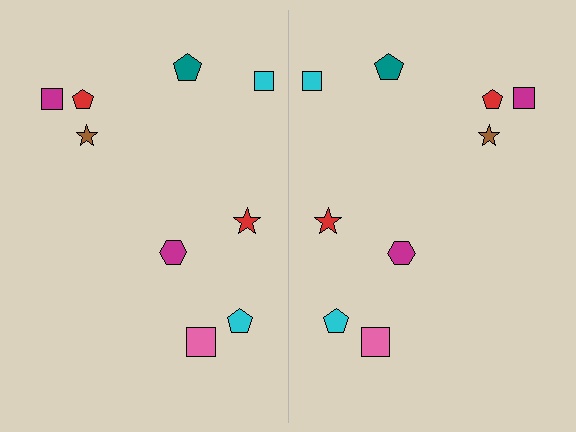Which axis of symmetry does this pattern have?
The pattern has a vertical axis of symmetry running through the center of the image.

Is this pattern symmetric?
Yes, this pattern has bilateral (reflection) symmetry.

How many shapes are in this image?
There are 18 shapes in this image.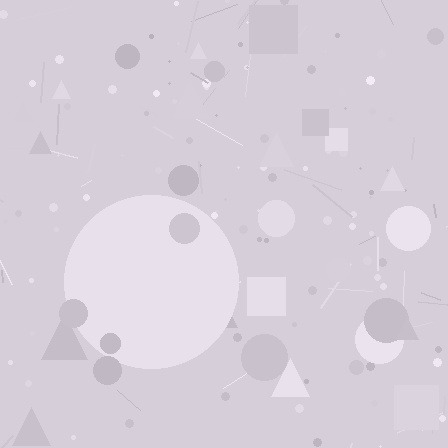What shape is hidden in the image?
A circle is hidden in the image.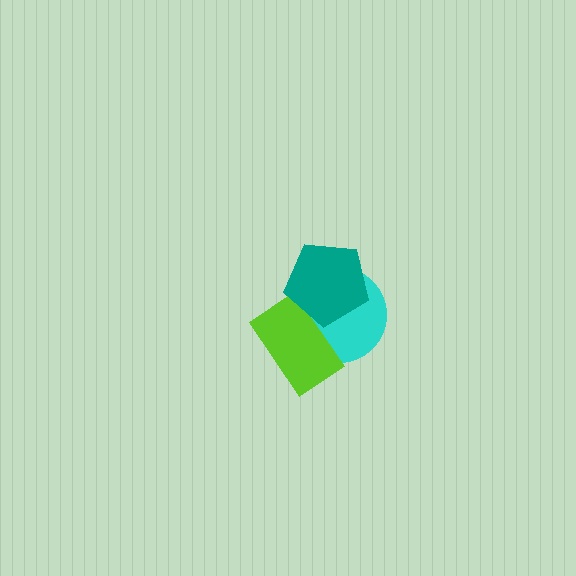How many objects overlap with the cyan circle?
2 objects overlap with the cyan circle.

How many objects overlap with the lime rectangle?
2 objects overlap with the lime rectangle.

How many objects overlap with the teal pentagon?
2 objects overlap with the teal pentagon.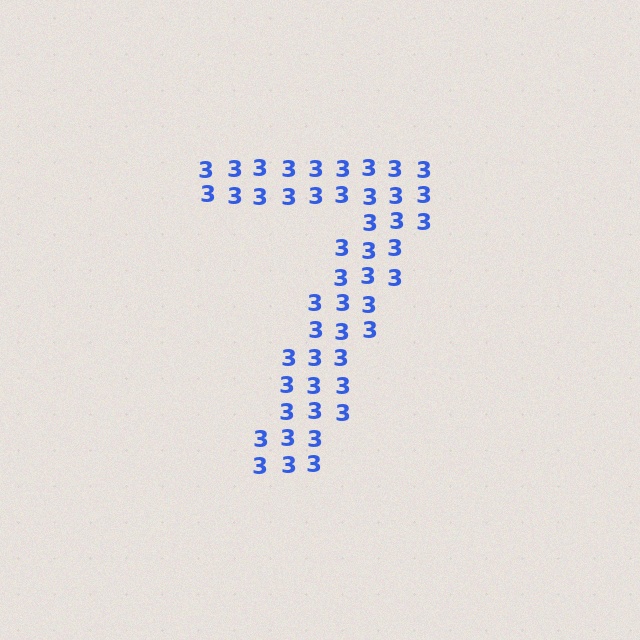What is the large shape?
The large shape is the digit 7.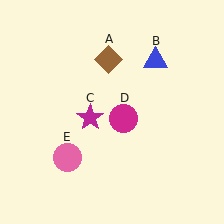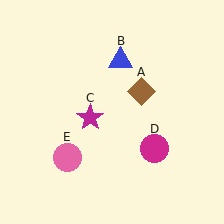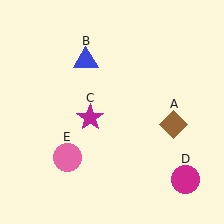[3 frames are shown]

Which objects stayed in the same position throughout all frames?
Magenta star (object C) and pink circle (object E) remained stationary.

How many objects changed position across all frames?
3 objects changed position: brown diamond (object A), blue triangle (object B), magenta circle (object D).